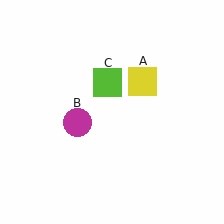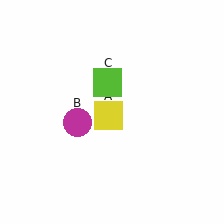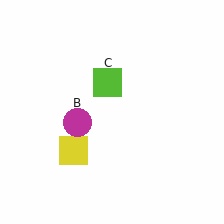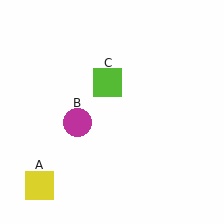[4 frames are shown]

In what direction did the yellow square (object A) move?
The yellow square (object A) moved down and to the left.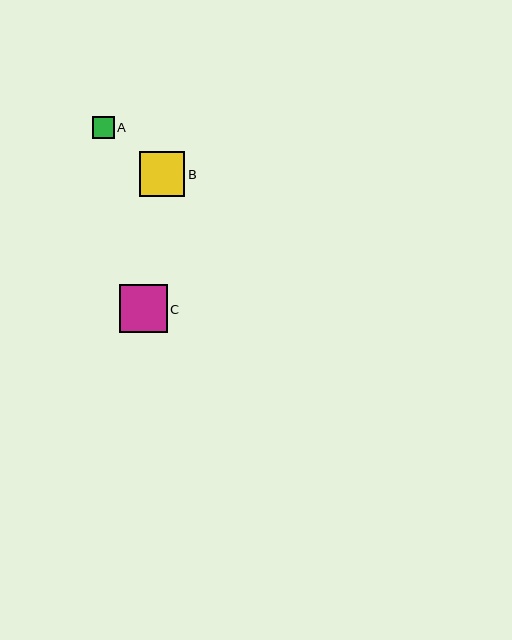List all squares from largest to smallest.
From largest to smallest: C, B, A.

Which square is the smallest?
Square A is the smallest with a size of approximately 22 pixels.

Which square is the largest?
Square C is the largest with a size of approximately 48 pixels.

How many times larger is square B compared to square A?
Square B is approximately 2.1 times the size of square A.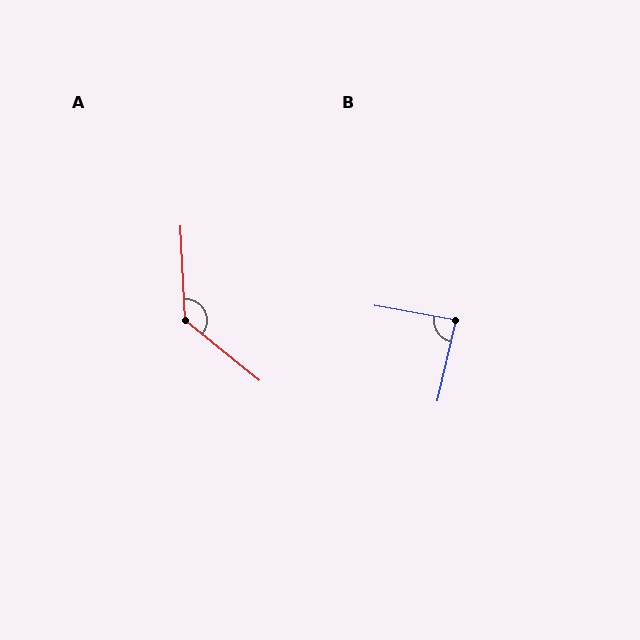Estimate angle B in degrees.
Approximately 87 degrees.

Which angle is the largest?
A, at approximately 132 degrees.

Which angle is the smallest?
B, at approximately 87 degrees.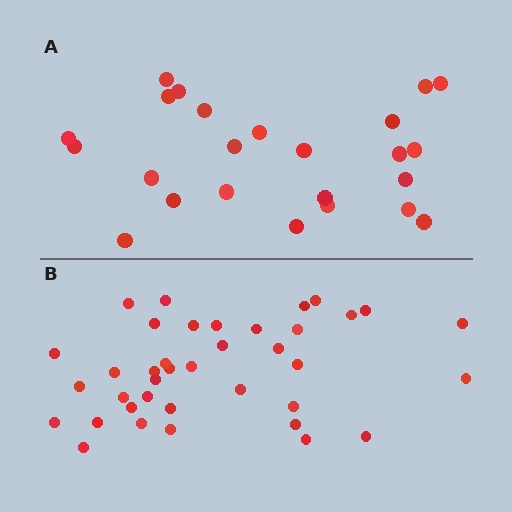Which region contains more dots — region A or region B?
Region B (the bottom region) has more dots.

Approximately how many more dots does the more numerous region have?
Region B has approximately 15 more dots than region A.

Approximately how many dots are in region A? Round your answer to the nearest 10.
About 20 dots. (The exact count is 24, which rounds to 20.)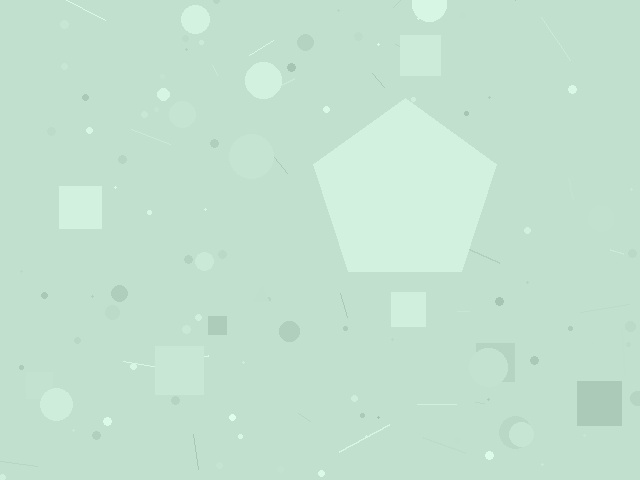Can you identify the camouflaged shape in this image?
The camouflaged shape is a pentagon.